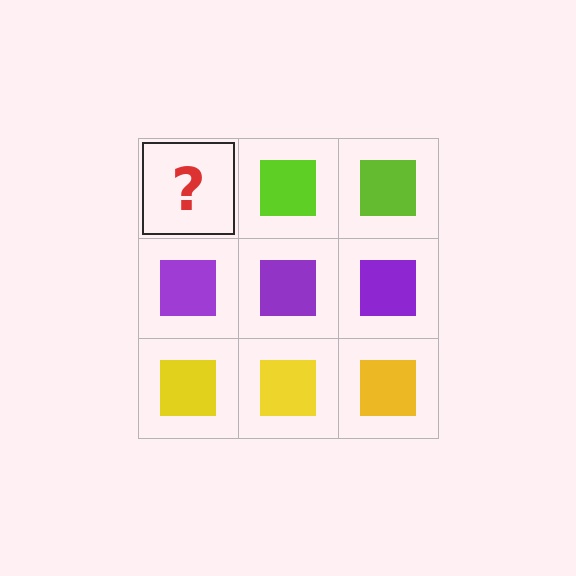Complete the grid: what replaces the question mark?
The question mark should be replaced with a lime square.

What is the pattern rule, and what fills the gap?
The rule is that each row has a consistent color. The gap should be filled with a lime square.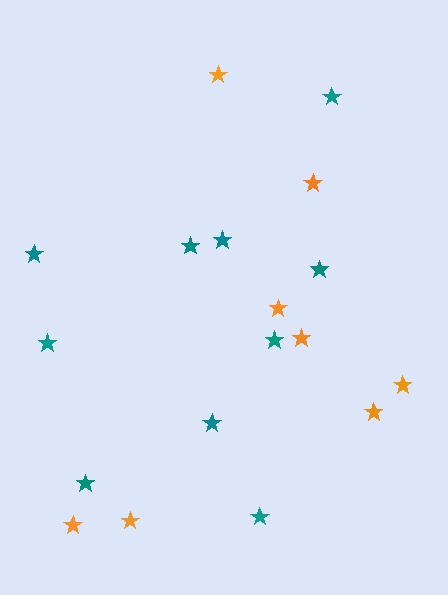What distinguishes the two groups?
There are 2 groups: one group of teal stars (10) and one group of orange stars (8).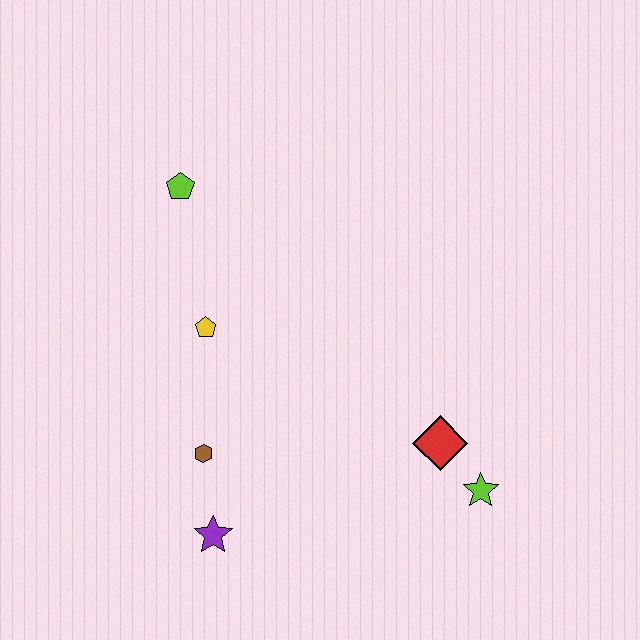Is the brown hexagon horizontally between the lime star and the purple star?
No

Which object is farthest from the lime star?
The lime pentagon is farthest from the lime star.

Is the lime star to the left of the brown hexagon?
No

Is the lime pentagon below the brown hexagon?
No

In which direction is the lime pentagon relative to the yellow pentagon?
The lime pentagon is above the yellow pentagon.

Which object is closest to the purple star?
The brown hexagon is closest to the purple star.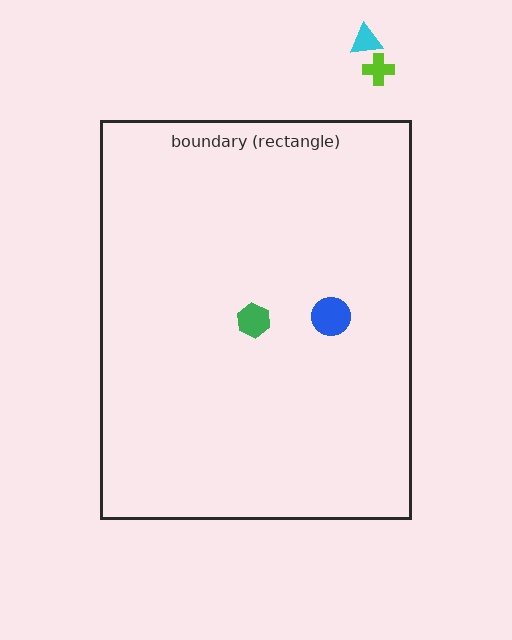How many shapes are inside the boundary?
2 inside, 2 outside.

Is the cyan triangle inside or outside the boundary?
Outside.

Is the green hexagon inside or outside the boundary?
Inside.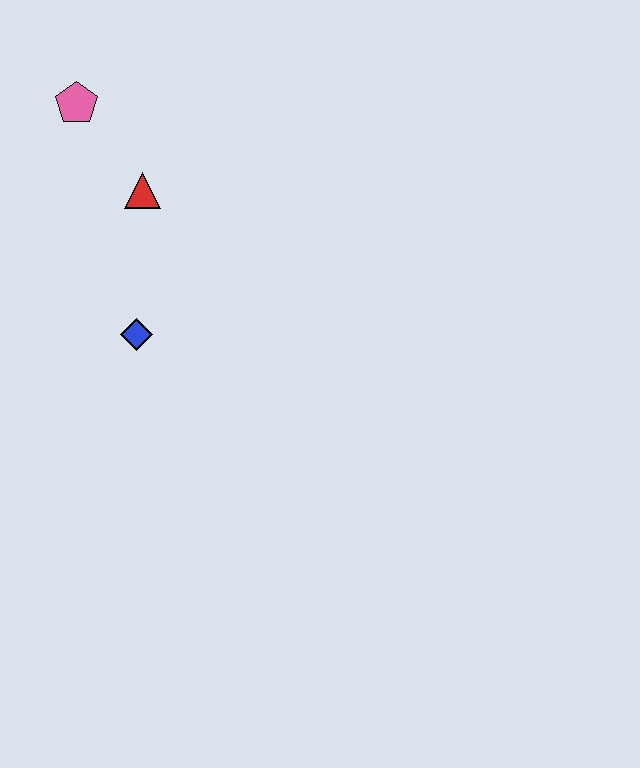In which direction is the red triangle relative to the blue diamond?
The red triangle is above the blue diamond.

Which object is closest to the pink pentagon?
The red triangle is closest to the pink pentagon.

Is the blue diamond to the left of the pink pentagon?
No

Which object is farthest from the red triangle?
The blue diamond is farthest from the red triangle.